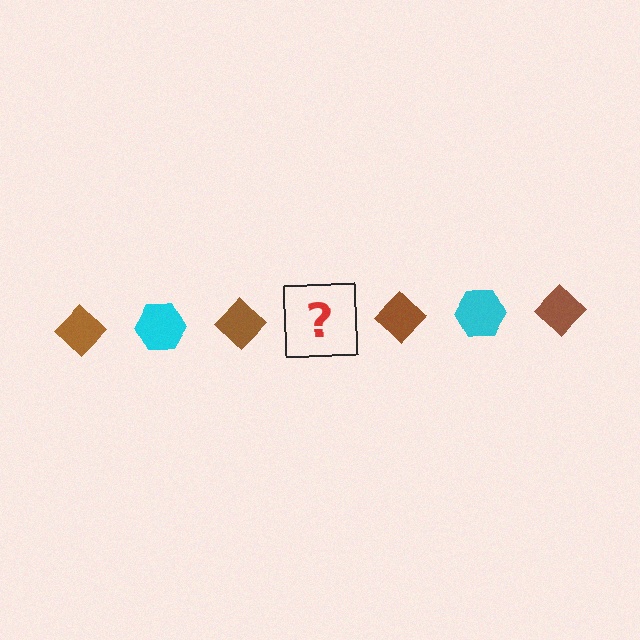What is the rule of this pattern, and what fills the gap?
The rule is that the pattern alternates between brown diamond and cyan hexagon. The gap should be filled with a cyan hexagon.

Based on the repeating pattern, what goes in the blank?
The blank should be a cyan hexagon.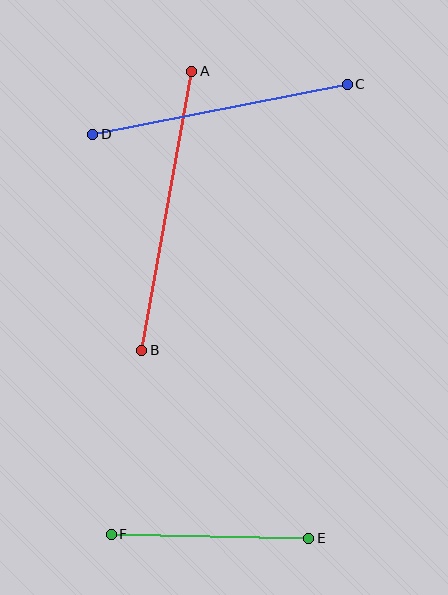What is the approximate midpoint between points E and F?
The midpoint is at approximately (210, 536) pixels.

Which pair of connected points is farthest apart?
Points A and B are farthest apart.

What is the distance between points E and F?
The distance is approximately 198 pixels.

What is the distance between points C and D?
The distance is approximately 259 pixels.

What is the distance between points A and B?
The distance is approximately 283 pixels.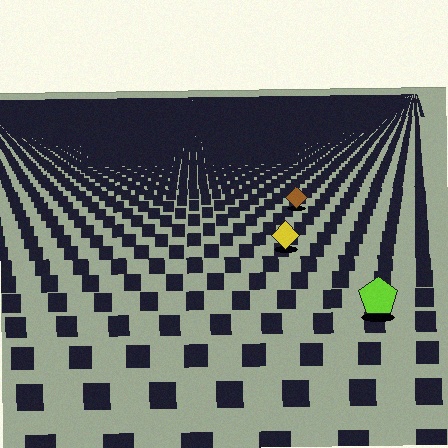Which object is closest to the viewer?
The lime pentagon is closest. The texture marks near it are larger and more spread out.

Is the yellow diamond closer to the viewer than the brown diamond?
Yes. The yellow diamond is closer — you can tell from the texture gradient: the ground texture is coarser near it.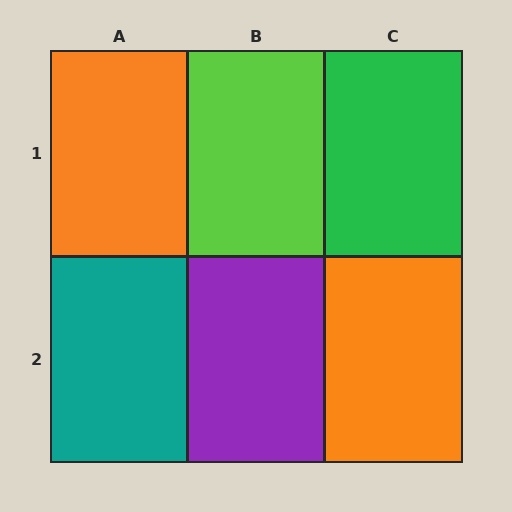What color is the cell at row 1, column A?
Orange.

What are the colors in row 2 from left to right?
Teal, purple, orange.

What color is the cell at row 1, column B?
Lime.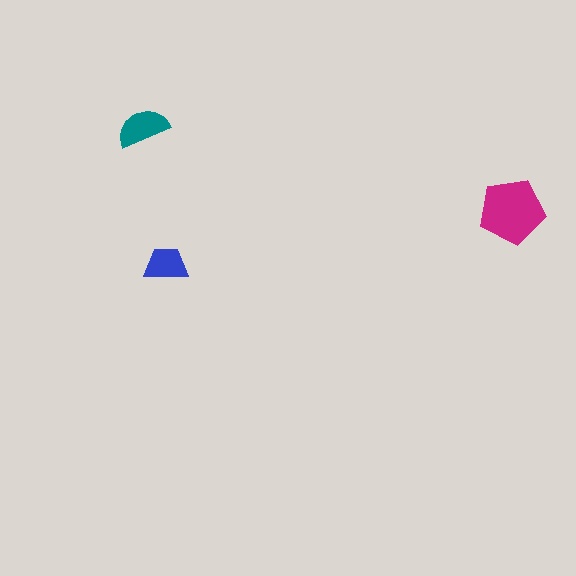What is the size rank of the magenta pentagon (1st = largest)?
1st.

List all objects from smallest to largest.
The blue trapezoid, the teal semicircle, the magenta pentagon.